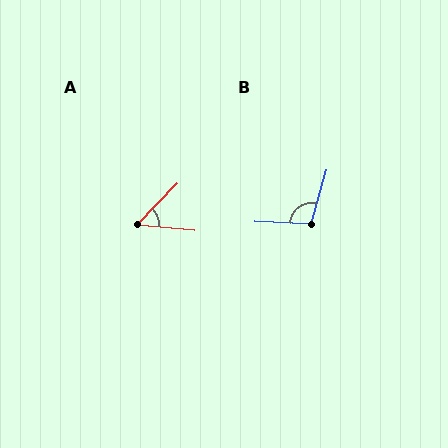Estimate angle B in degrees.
Approximately 103 degrees.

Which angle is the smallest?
A, at approximately 51 degrees.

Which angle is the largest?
B, at approximately 103 degrees.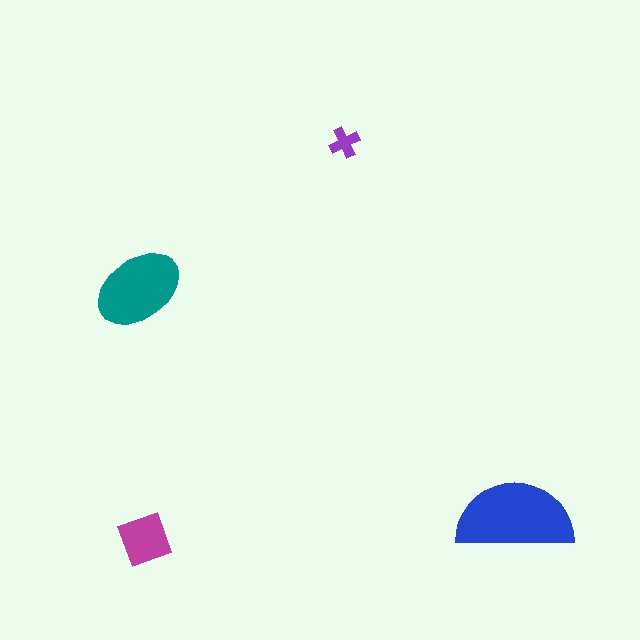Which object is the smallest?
The purple cross.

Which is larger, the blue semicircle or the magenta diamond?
The blue semicircle.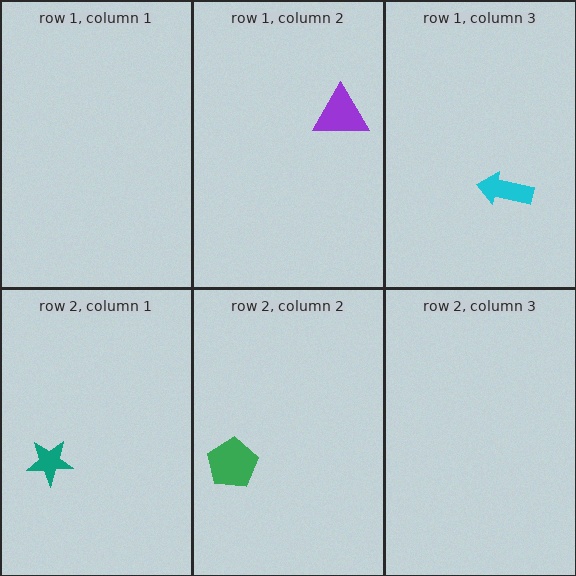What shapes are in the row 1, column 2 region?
The purple triangle.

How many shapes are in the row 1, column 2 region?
1.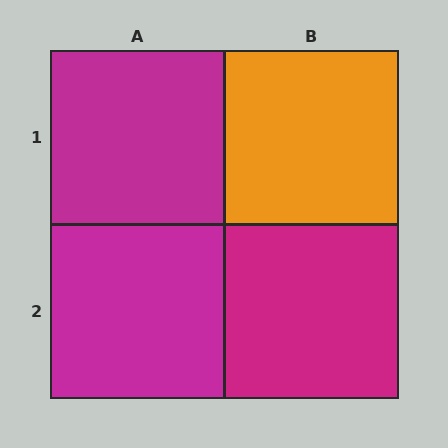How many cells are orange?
1 cell is orange.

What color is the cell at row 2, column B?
Magenta.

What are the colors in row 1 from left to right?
Magenta, orange.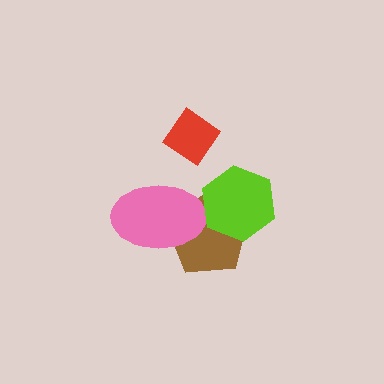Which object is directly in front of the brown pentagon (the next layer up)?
The pink ellipse is directly in front of the brown pentagon.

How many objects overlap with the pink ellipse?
1 object overlaps with the pink ellipse.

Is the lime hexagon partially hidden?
No, no other shape covers it.